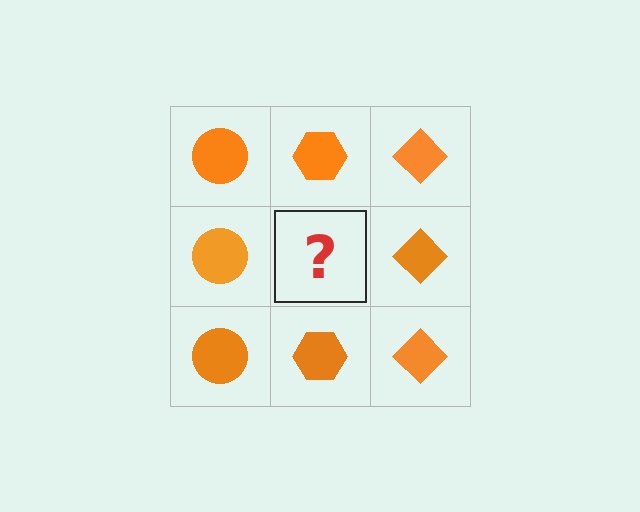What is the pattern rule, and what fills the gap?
The rule is that each column has a consistent shape. The gap should be filled with an orange hexagon.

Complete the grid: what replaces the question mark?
The question mark should be replaced with an orange hexagon.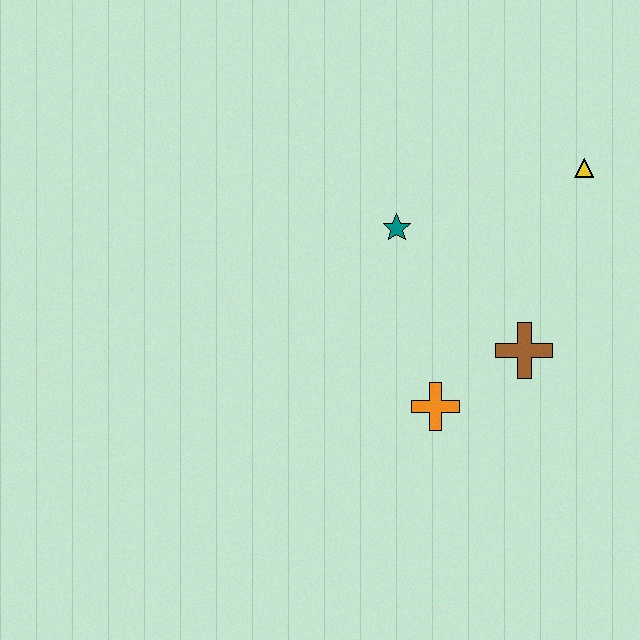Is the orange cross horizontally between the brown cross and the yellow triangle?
No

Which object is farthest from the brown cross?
The yellow triangle is farthest from the brown cross.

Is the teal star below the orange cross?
No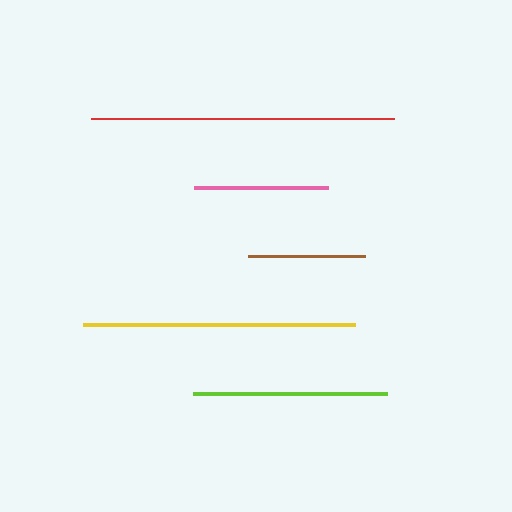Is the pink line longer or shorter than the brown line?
The pink line is longer than the brown line.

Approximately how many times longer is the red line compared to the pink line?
The red line is approximately 2.2 times the length of the pink line.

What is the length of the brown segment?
The brown segment is approximately 117 pixels long.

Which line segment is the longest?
The red line is the longest at approximately 302 pixels.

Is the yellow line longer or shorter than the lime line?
The yellow line is longer than the lime line.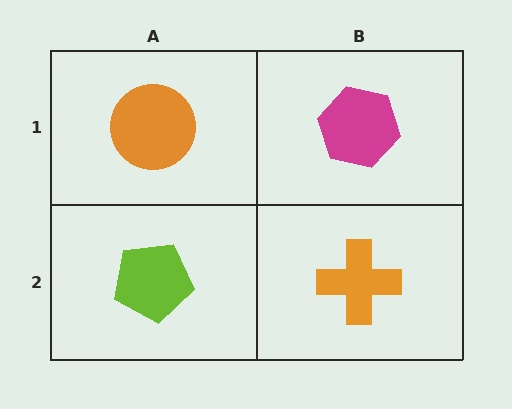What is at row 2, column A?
A lime pentagon.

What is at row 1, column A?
An orange circle.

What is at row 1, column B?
A magenta hexagon.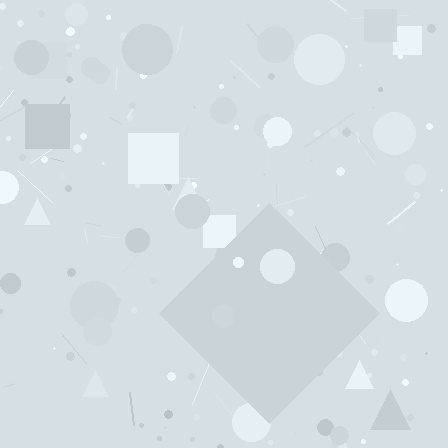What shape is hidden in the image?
A diamond is hidden in the image.